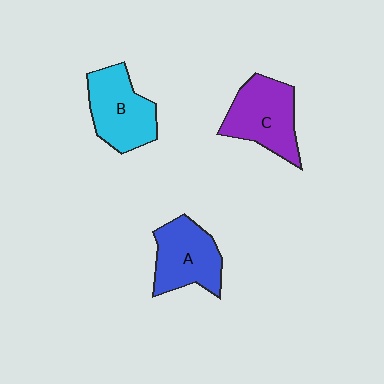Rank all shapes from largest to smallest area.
From largest to smallest: C (purple), B (cyan), A (blue).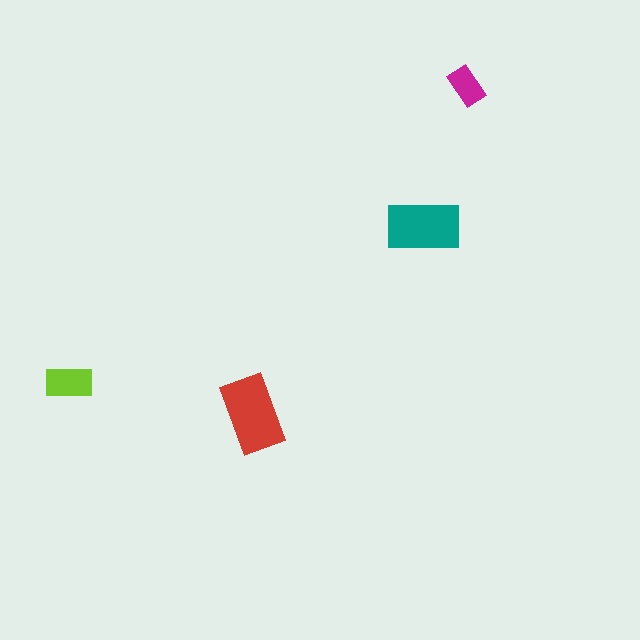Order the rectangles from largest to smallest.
the red one, the teal one, the lime one, the magenta one.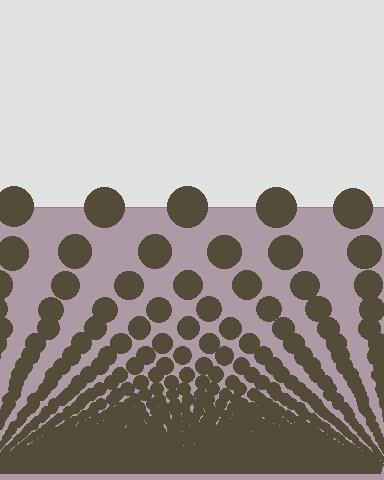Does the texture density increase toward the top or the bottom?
Density increases toward the bottom.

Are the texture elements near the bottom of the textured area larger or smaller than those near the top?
Smaller. The gradient is inverted — elements near the bottom are smaller and denser.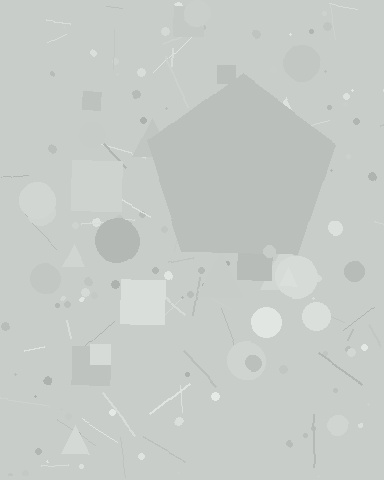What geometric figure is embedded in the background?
A pentagon is embedded in the background.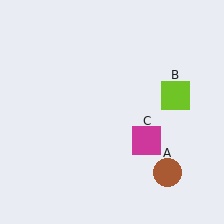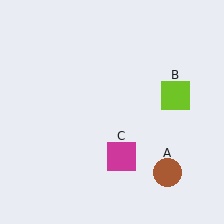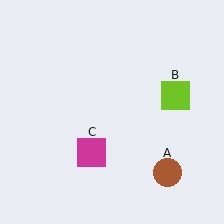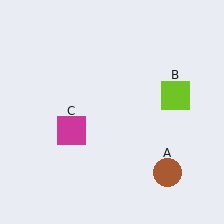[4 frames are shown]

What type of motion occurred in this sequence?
The magenta square (object C) rotated clockwise around the center of the scene.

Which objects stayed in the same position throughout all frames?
Brown circle (object A) and lime square (object B) remained stationary.